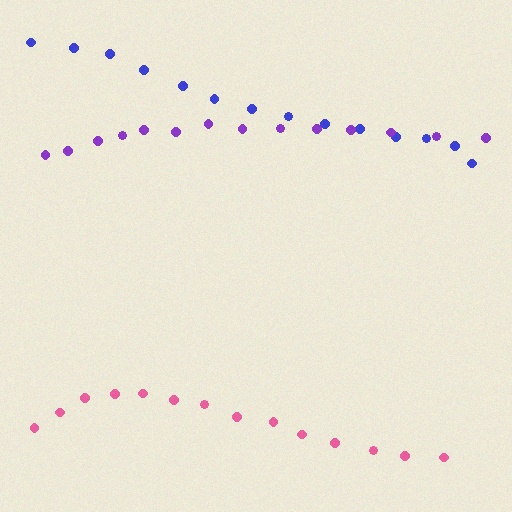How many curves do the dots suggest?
There are 3 distinct paths.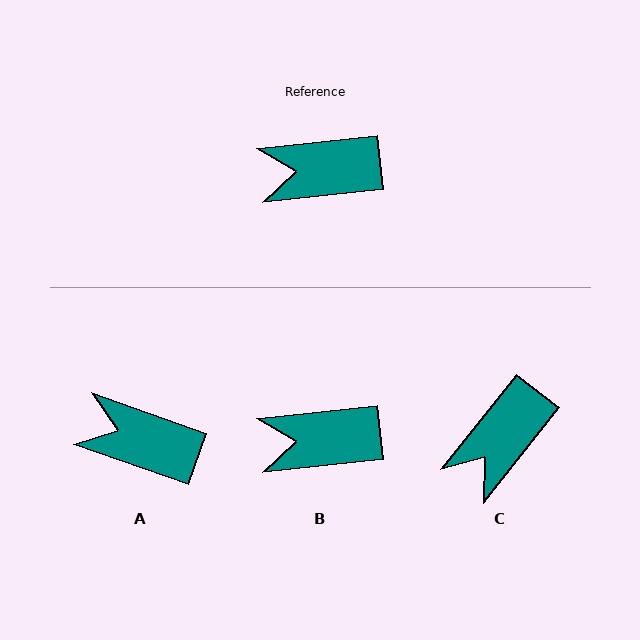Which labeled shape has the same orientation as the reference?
B.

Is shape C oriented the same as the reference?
No, it is off by about 46 degrees.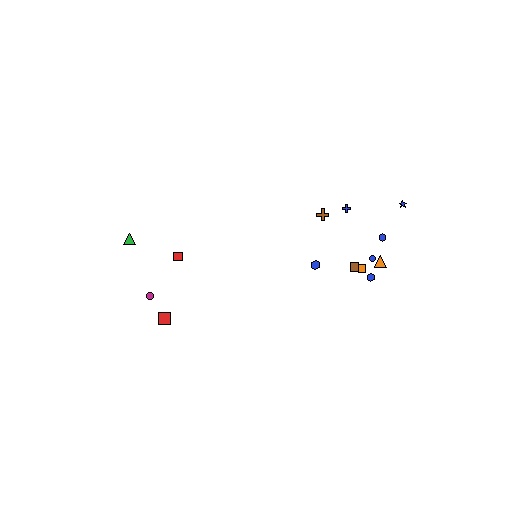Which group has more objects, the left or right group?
The right group.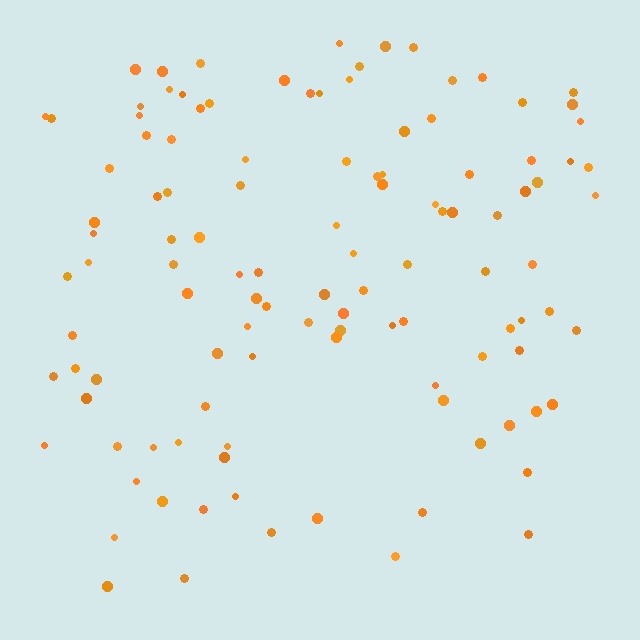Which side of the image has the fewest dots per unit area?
The bottom.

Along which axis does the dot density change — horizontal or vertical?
Vertical.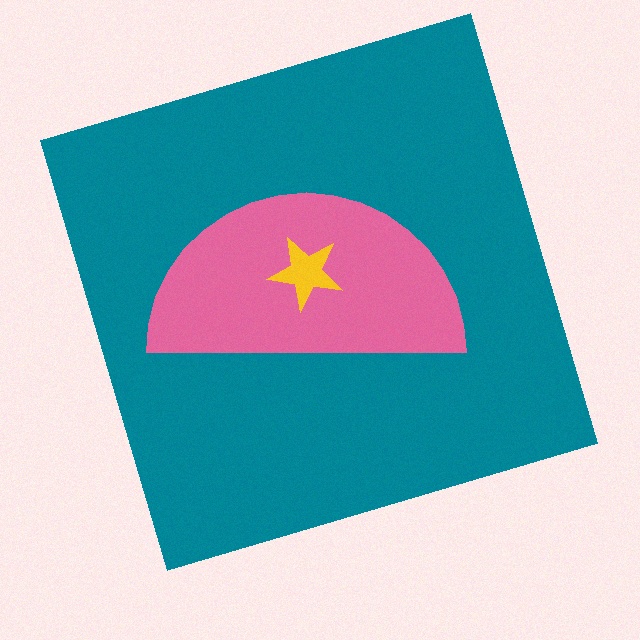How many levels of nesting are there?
3.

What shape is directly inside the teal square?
The pink semicircle.